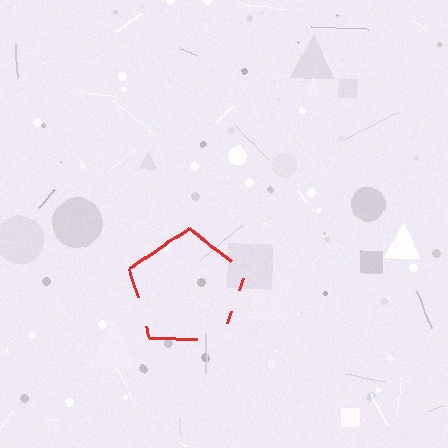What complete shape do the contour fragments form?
The contour fragments form a pentagon.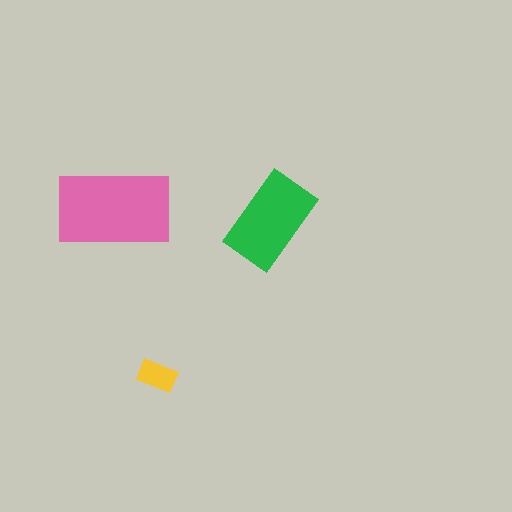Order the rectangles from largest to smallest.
the pink one, the green one, the yellow one.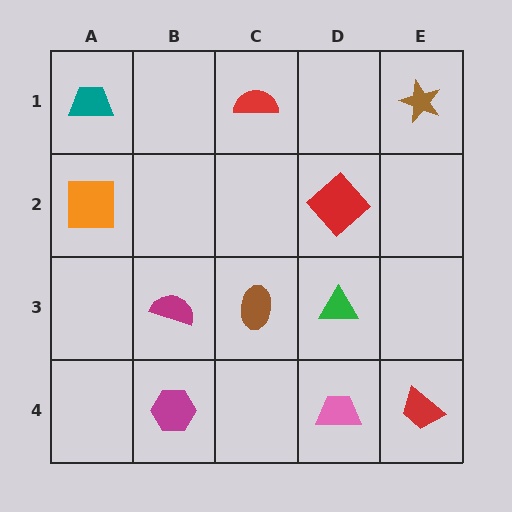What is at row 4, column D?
A pink trapezoid.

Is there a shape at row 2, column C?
No, that cell is empty.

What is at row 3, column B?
A magenta semicircle.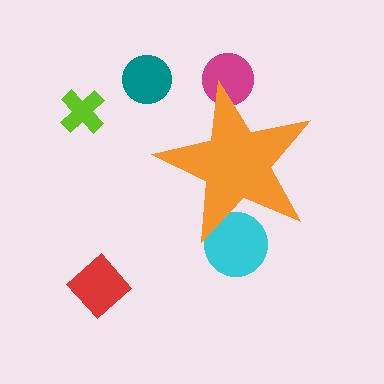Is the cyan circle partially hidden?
Yes, the cyan circle is partially hidden behind the orange star.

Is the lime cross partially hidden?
No, the lime cross is fully visible.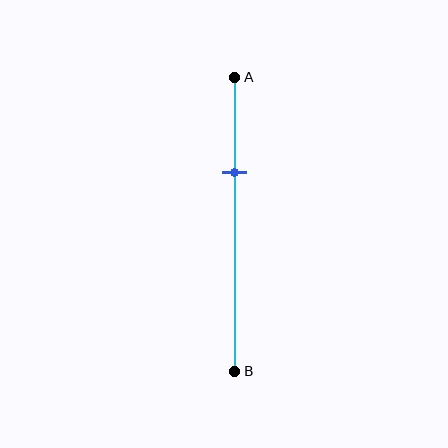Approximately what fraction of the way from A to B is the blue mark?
The blue mark is approximately 30% of the way from A to B.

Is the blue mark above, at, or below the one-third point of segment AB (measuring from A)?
The blue mark is approximately at the one-third point of segment AB.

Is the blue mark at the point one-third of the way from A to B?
Yes, the mark is approximately at the one-third point.